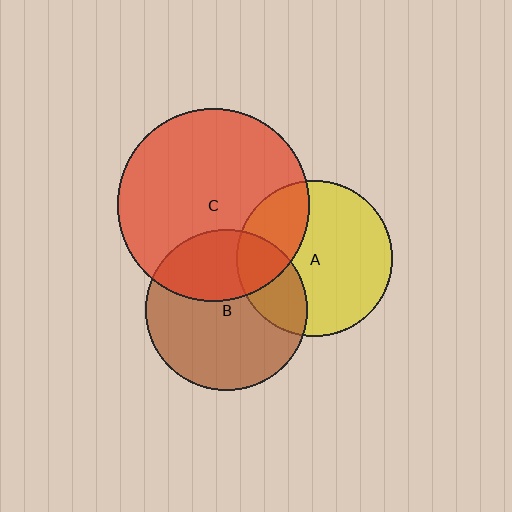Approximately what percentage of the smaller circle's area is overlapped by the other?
Approximately 25%.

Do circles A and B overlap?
Yes.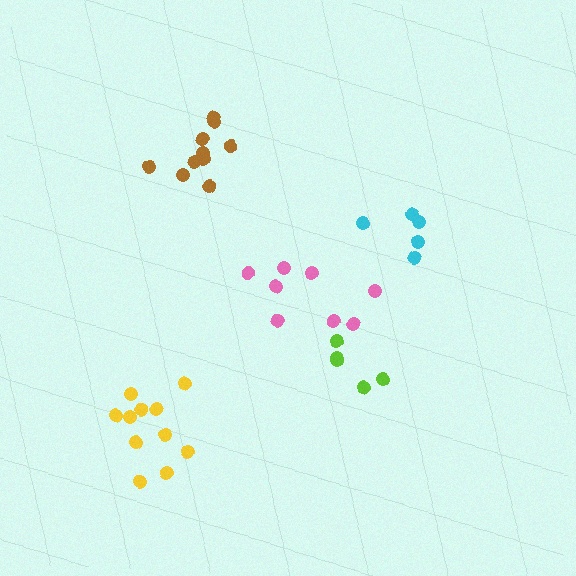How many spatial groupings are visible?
There are 5 spatial groupings.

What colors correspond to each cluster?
The clusters are colored: yellow, cyan, pink, lime, brown.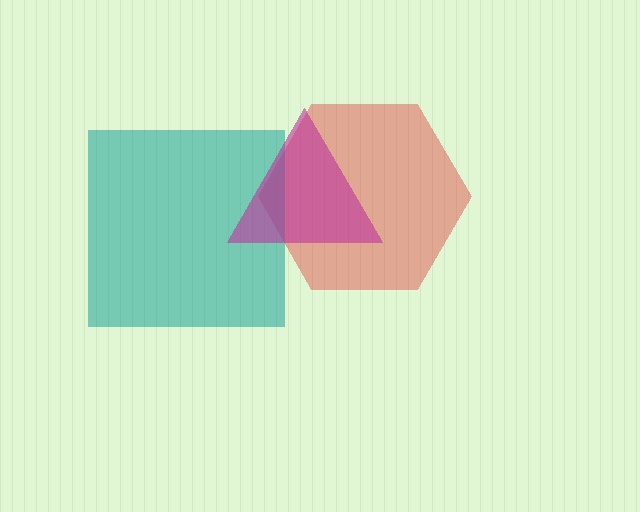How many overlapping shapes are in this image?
There are 3 overlapping shapes in the image.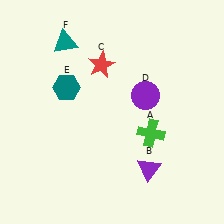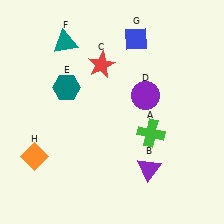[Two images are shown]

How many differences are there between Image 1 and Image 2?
There are 2 differences between the two images.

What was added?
A blue diamond (G), an orange diamond (H) were added in Image 2.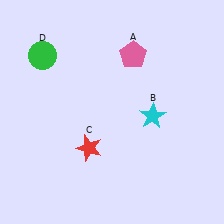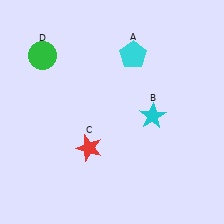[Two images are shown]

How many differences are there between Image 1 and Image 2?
There is 1 difference between the two images.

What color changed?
The pentagon (A) changed from pink in Image 1 to cyan in Image 2.